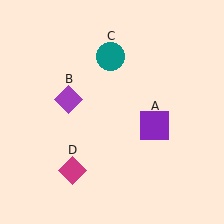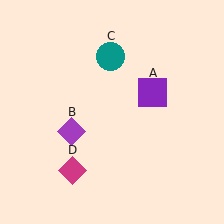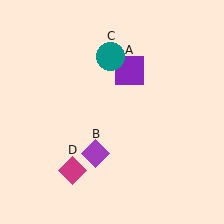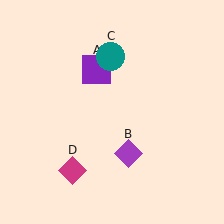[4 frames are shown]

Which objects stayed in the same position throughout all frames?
Teal circle (object C) and magenta diamond (object D) remained stationary.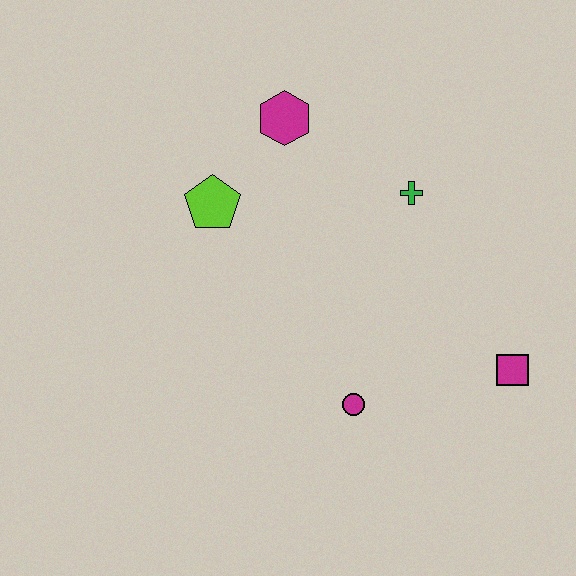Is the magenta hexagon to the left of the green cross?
Yes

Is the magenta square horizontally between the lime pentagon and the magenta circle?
No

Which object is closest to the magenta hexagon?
The lime pentagon is closest to the magenta hexagon.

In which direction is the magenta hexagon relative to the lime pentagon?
The magenta hexagon is above the lime pentagon.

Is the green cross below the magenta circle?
No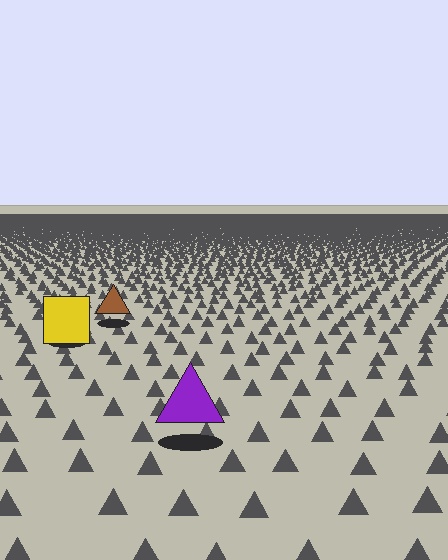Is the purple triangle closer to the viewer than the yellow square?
Yes. The purple triangle is closer — you can tell from the texture gradient: the ground texture is coarser near it.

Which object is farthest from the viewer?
The brown triangle is farthest from the viewer. It appears smaller and the ground texture around it is denser.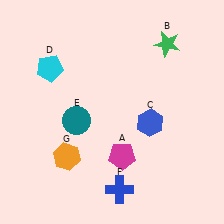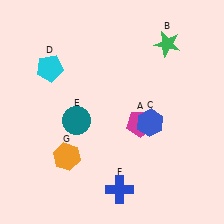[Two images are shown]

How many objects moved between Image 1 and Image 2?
1 object moved between the two images.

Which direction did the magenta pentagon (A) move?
The magenta pentagon (A) moved up.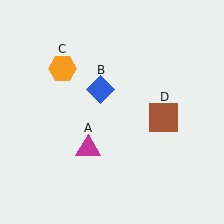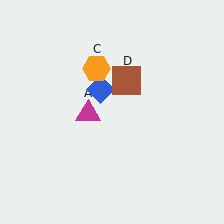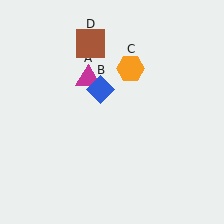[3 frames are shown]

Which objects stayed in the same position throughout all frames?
Blue diamond (object B) remained stationary.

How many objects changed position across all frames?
3 objects changed position: magenta triangle (object A), orange hexagon (object C), brown square (object D).